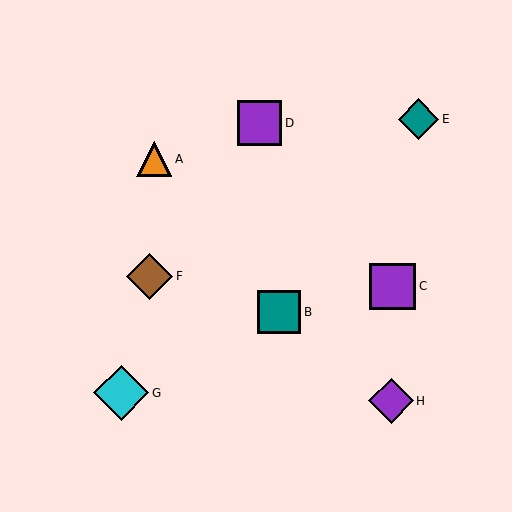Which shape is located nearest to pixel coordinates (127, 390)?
The cyan diamond (labeled G) at (121, 393) is nearest to that location.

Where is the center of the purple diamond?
The center of the purple diamond is at (391, 401).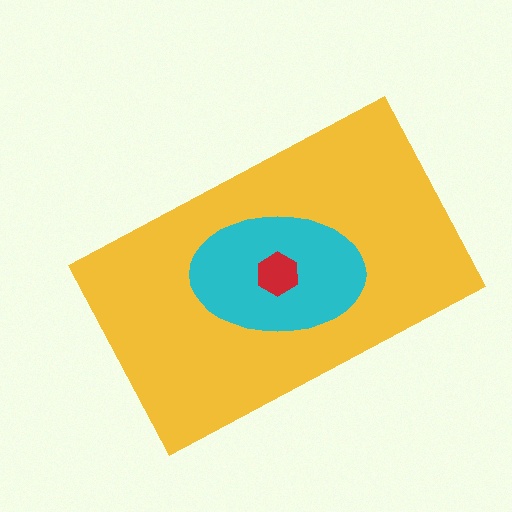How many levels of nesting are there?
3.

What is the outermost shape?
The yellow rectangle.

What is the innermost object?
The red hexagon.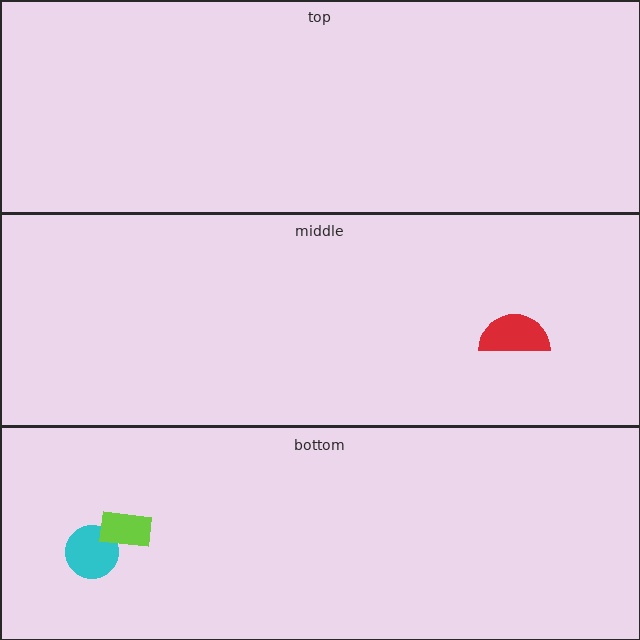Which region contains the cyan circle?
The bottom region.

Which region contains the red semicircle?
The middle region.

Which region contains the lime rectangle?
The bottom region.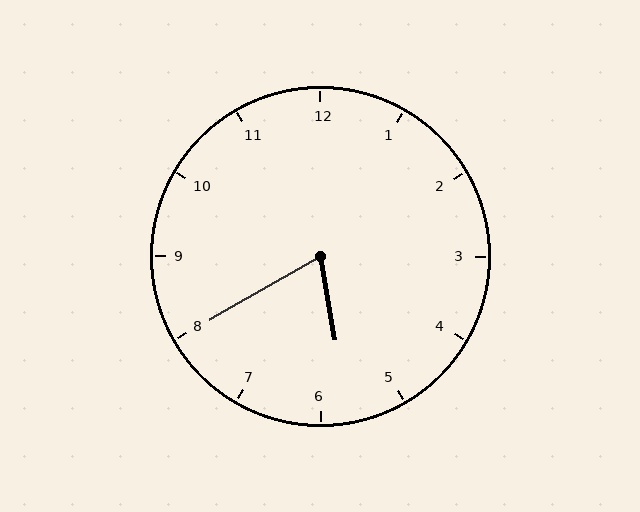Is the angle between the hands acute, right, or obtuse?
It is acute.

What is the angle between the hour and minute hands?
Approximately 70 degrees.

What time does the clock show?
5:40.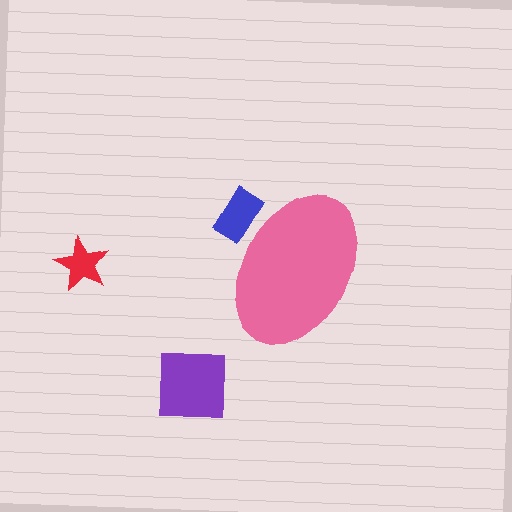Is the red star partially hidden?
No, the red star is fully visible.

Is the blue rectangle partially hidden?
Yes, the blue rectangle is partially hidden behind the pink ellipse.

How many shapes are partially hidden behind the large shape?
1 shape is partially hidden.